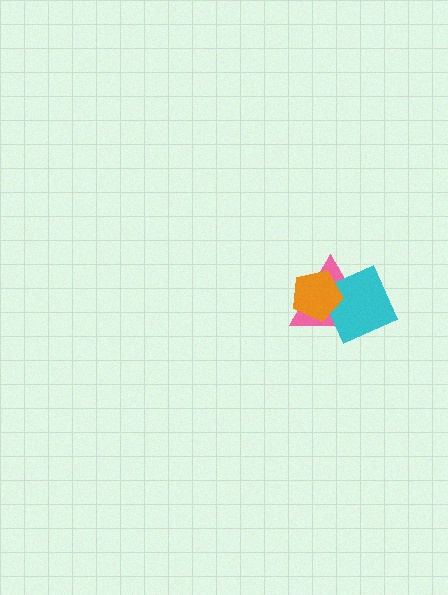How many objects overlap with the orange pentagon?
2 objects overlap with the orange pentagon.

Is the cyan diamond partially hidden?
Yes, it is partially covered by another shape.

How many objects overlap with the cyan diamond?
2 objects overlap with the cyan diamond.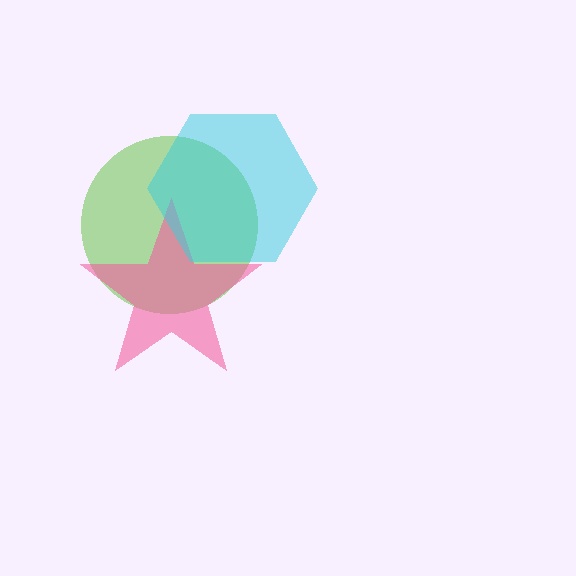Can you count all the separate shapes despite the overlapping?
Yes, there are 3 separate shapes.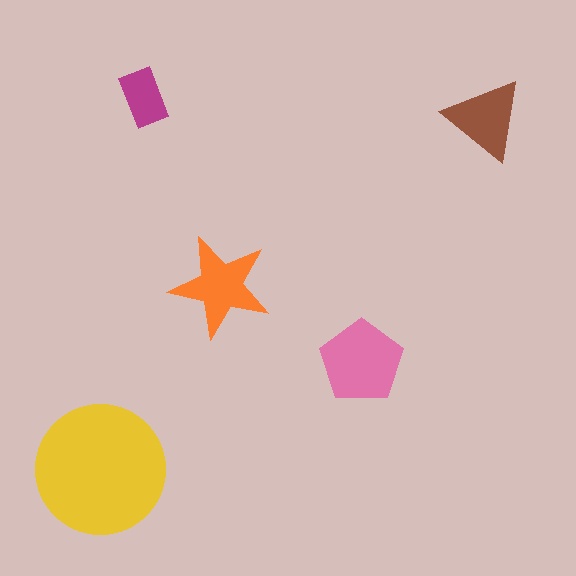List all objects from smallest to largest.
The magenta rectangle, the brown triangle, the orange star, the pink pentagon, the yellow circle.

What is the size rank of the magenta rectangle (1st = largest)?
5th.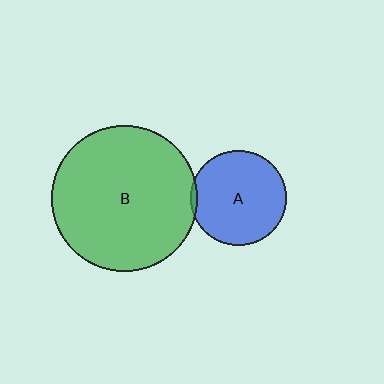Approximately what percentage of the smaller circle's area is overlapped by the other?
Approximately 5%.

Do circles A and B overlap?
Yes.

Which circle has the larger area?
Circle B (green).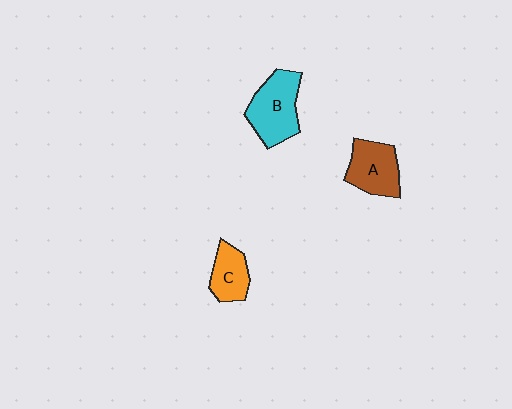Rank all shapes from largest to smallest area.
From largest to smallest: B (cyan), A (brown), C (orange).